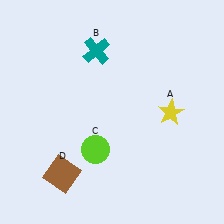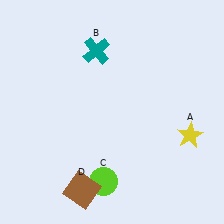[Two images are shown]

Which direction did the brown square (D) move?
The brown square (D) moved right.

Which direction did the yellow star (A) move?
The yellow star (A) moved down.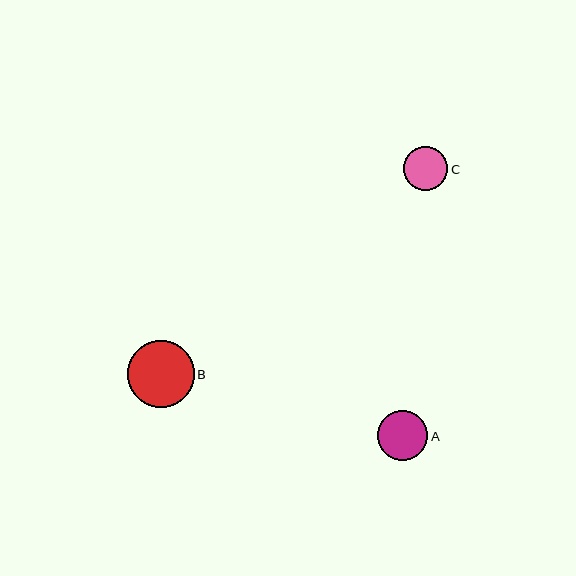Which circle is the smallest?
Circle C is the smallest with a size of approximately 45 pixels.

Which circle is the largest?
Circle B is the largest with a size of approximately 67 pixels.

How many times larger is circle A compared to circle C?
Circle A is approximately 1.1 times the size of circle C.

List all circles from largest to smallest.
From largest to smallest: B, A, C.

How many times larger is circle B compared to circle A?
Circle B is approximately 1.3 times the size of circle A.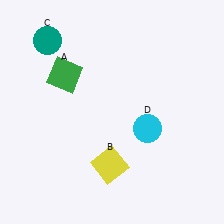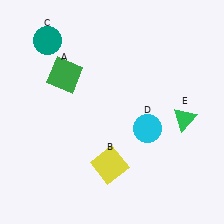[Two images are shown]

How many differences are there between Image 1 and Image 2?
There is 1 difference between the two images.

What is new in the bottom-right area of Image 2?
A green triangle (E) was added in the bottom-right area of Image 2.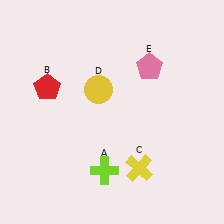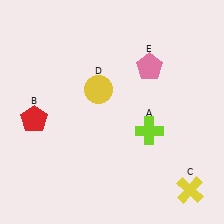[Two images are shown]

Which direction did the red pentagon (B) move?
The red pentagon (B) moved down.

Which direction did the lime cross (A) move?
The lime cross (A) moved right.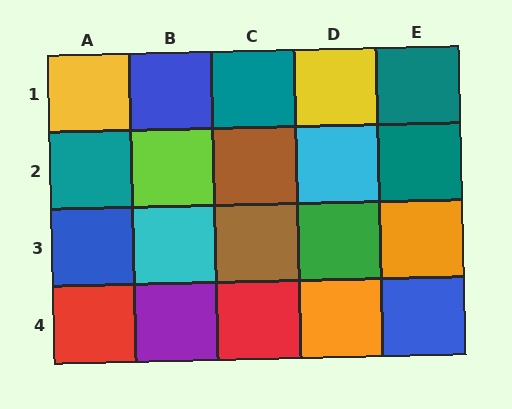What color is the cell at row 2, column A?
Teal.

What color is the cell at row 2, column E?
Teal.